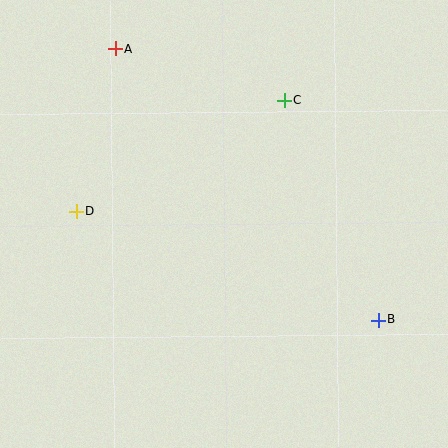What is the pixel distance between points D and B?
The distance between D and B is 321 pixels.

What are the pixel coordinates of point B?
Point B is at (378, 320).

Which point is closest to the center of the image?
Point C at (284, 101) is closest to the center.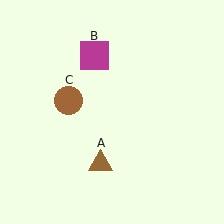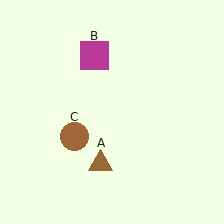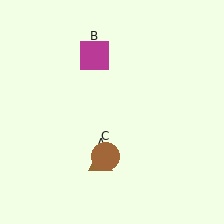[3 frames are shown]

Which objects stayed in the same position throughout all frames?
Brown triangle (object A) and magenta square (object B) remained stationary.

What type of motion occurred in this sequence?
The brown circle (object C) rotated counterclockwise around the center of the scene.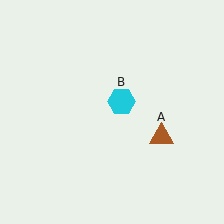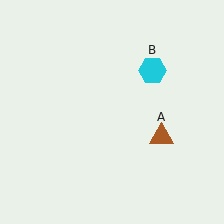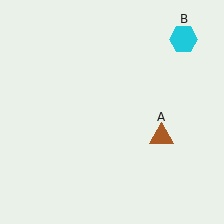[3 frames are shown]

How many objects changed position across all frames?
1 object changed position: cyan hexagon (object B).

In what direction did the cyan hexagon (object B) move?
The cyan hexagon (object B) moved up and to the right.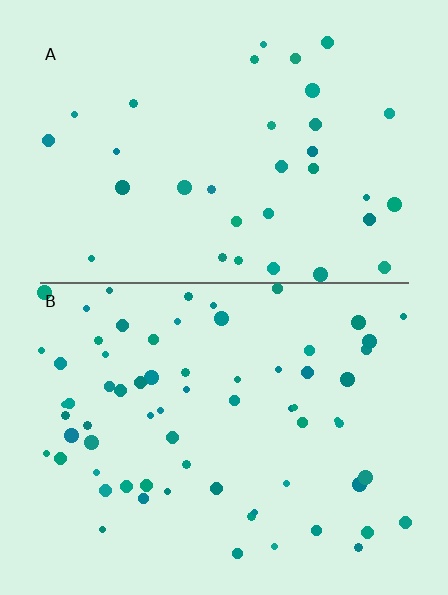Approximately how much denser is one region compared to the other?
Approximately 2.0× — region B over region A.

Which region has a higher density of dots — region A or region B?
B (the bottom).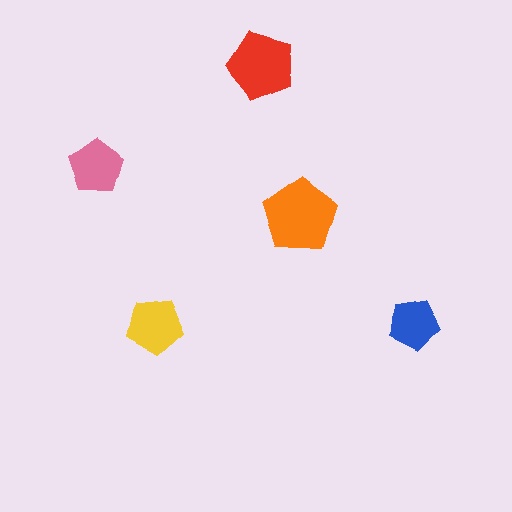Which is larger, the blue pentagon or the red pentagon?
The red one.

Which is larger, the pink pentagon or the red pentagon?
The red one.